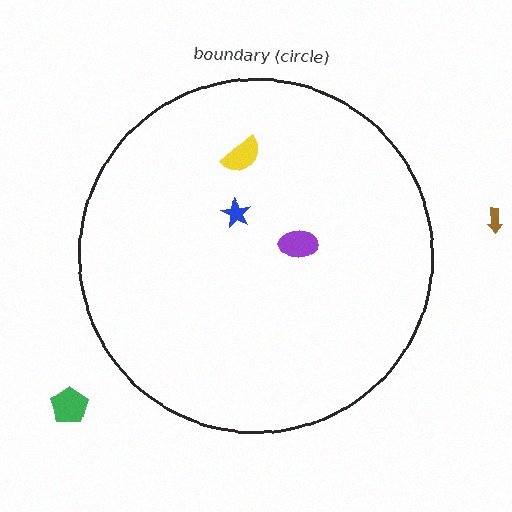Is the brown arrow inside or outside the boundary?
Outside.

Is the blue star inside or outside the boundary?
Inside.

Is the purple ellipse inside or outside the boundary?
Inside.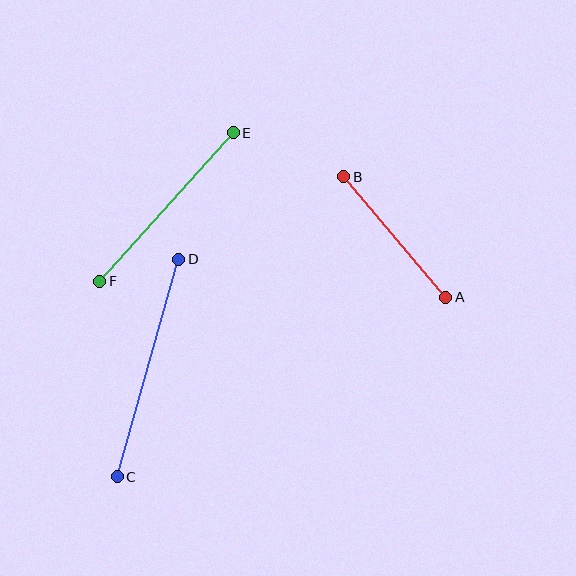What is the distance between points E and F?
The distance is approximately 200 pixels.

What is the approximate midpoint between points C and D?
The midpoint is at approximately (148, 368) pixels.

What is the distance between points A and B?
The distance is approximately 158 pixels.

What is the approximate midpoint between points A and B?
The midpoint is at approximately (395, 237) pixels.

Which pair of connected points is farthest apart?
Points C and D are farthest apart.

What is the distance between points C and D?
The distance is approximately 226 pixels.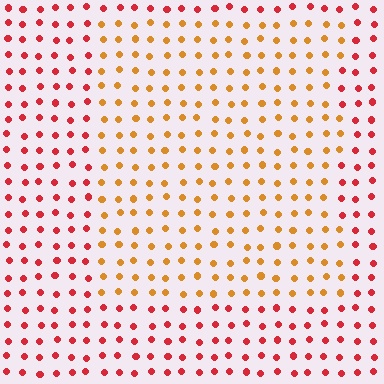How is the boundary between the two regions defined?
The boundary is defined purely by a slight shift in hue (about 41 degrees). Spacing, size, and orientation are identical on both sides.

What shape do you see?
I see a rectangle.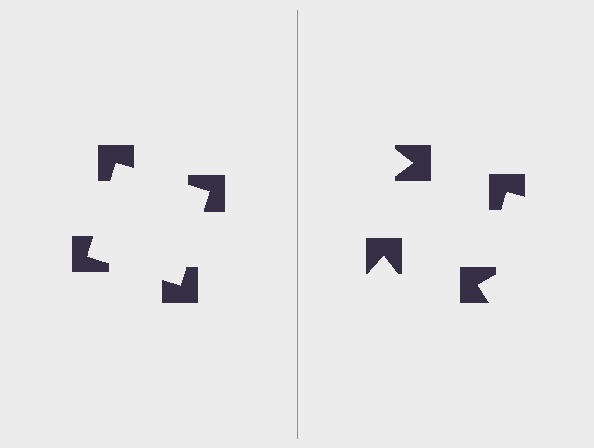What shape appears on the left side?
An illusory square.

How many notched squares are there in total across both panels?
8 — 4 on each side.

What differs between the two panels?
The notched squares are positioned identically on both sides; only the wedge orientations differ. On the left they align to a square; on the right they are misaligned.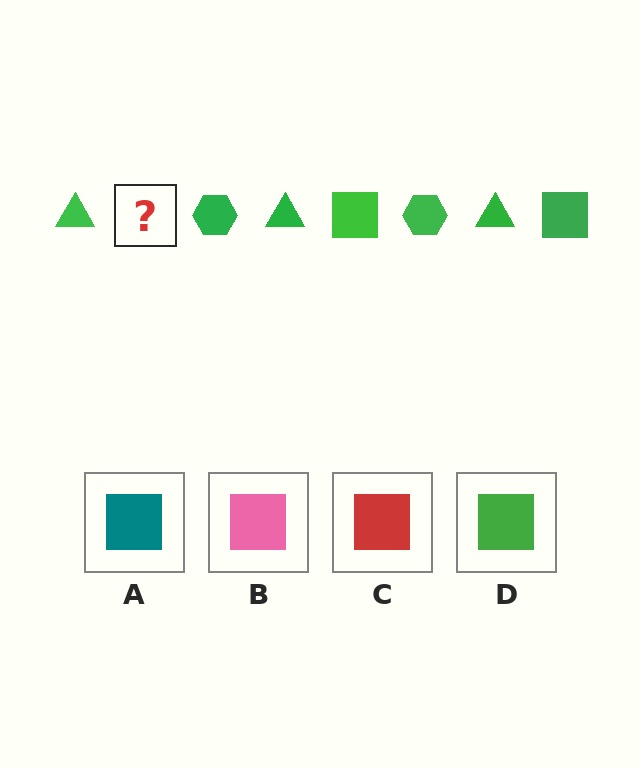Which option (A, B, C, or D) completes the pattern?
D.